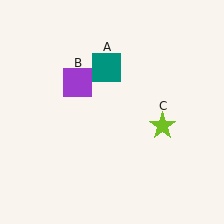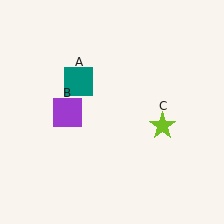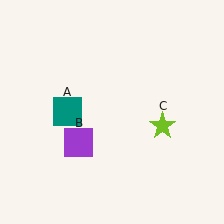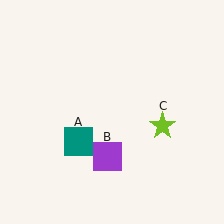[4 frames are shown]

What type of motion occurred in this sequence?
The teal square (object A), purple square (object B) rotated counterclockwise around the center of the scene.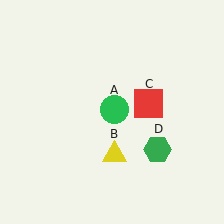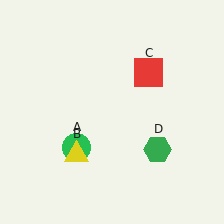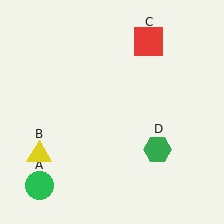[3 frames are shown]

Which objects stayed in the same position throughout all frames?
Green hexagon (object D) remained stationary.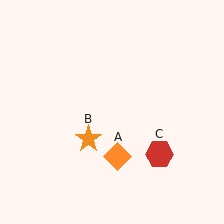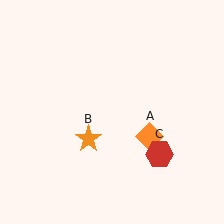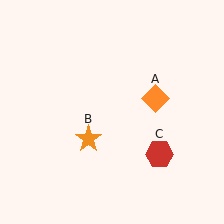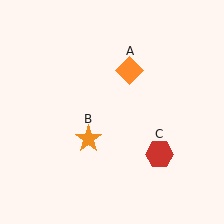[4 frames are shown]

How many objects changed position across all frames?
1 object changed position: orange diamond (object A).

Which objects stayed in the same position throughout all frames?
Orange star (object B) and red hexagon (object C) remained stationary.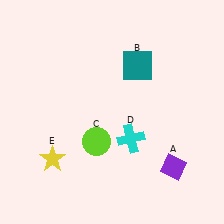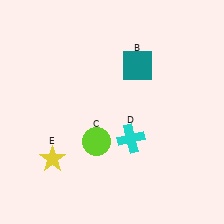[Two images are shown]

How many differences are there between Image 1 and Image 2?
There is 1 difference between the two images.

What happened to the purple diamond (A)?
The purple diamond (A) was removed in Image 2. It was in the bottom-right area of Image 1.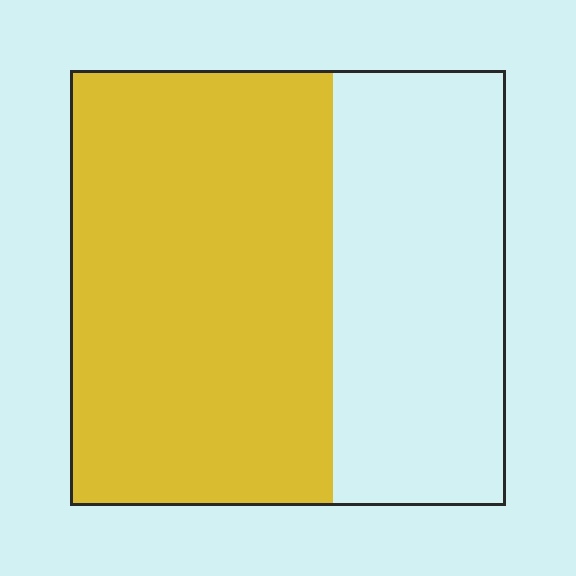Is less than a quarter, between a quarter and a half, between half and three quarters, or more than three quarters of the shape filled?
Between half and three quarters.